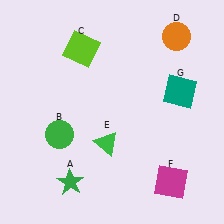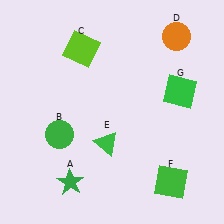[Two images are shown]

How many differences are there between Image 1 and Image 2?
There are 2 differences between the two images.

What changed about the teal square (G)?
In Image 1, G is teal. In Image 2, it changed to green.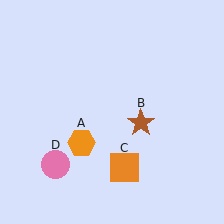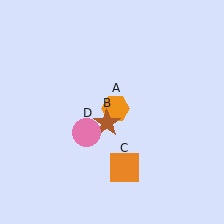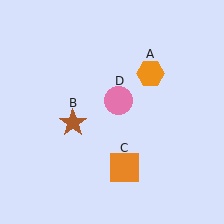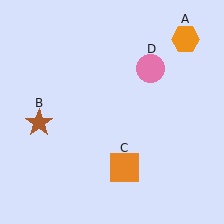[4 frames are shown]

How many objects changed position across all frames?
3 objects changed position: orange hexagon (object A), brown star (object B), pink circle (object D).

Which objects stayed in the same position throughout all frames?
Orange square (object C) remained stationary.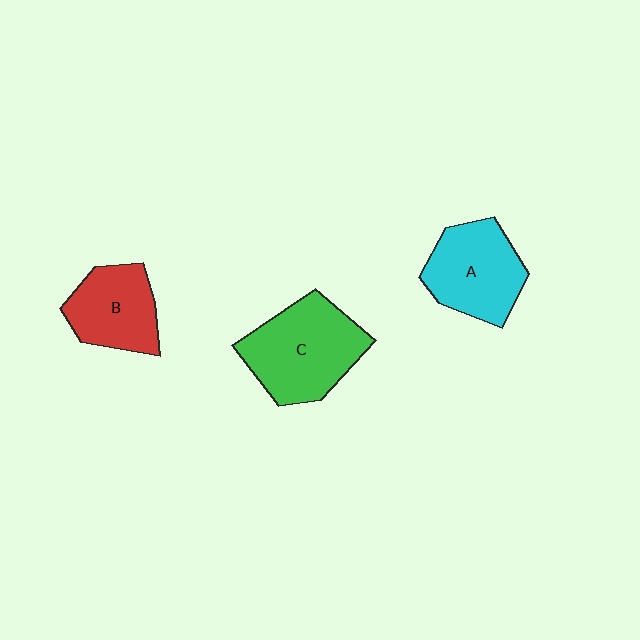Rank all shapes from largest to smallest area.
From largest to smallest: C (green), A (cyan), B (red).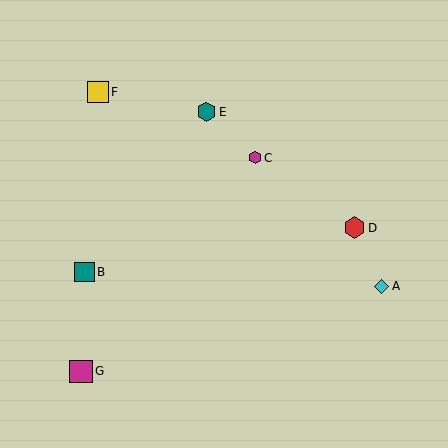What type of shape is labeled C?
Shape C is a magenta hexagon.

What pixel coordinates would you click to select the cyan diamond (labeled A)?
Click at (381, 286) to select the cyan diamond A.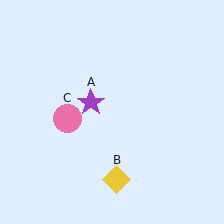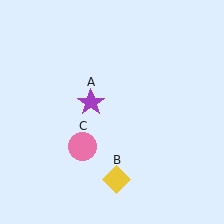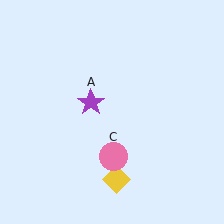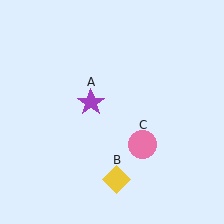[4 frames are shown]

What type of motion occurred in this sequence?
The pink circle (object C) rotated counterclockwise around the center of the scene.